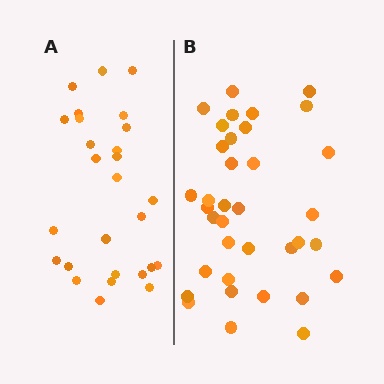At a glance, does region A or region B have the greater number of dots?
Region B (the right region) has more dots.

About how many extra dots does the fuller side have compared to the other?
Region B has roughly 8 or so more dots than region A.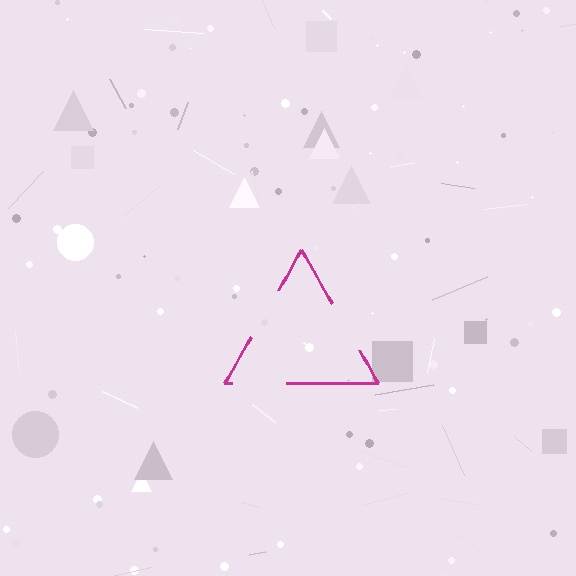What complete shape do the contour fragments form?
The contour fragments form a triangle.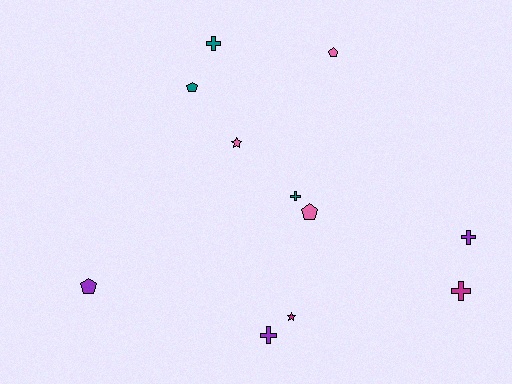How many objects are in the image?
There are 11 objects.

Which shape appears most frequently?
Cross, with 5 objects.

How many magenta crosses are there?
There is 1 magenta cross.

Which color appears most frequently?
Pink, with 3 objects.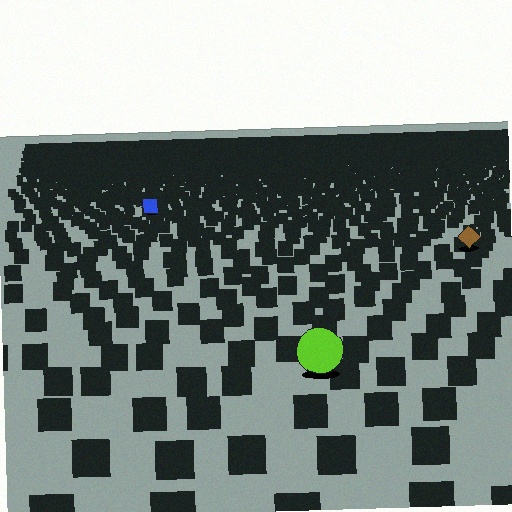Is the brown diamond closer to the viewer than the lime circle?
No. The lime circle is closer — you can tell from the texture gradient: the ground texture is coarser near it.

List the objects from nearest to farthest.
From nearest to farthest: the lime circle, the brown diamond, the blue square.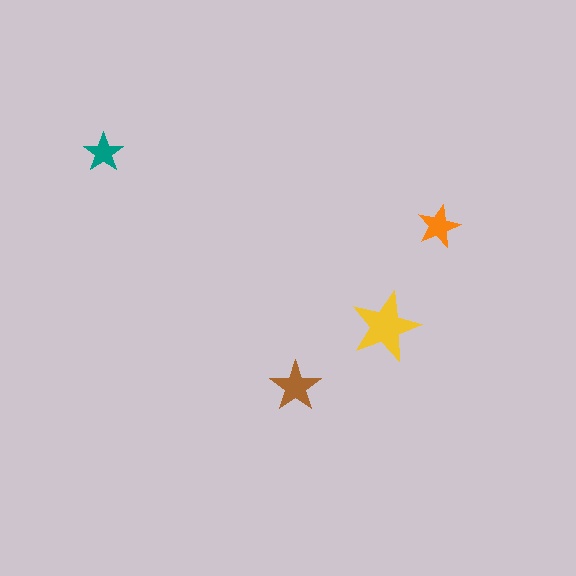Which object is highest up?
The teal star is topmost.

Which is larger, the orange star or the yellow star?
The yellow one.